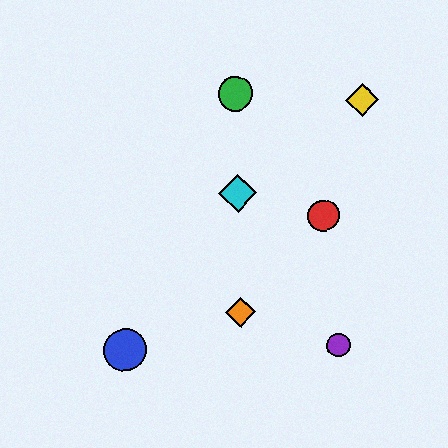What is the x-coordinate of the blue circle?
The blue circle is at x≈125.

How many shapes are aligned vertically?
3 shapes (the green circle, the orange diamond, the cyan diamond) are aligned vertically.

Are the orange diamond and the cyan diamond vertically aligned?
Yes, both are at x≈241.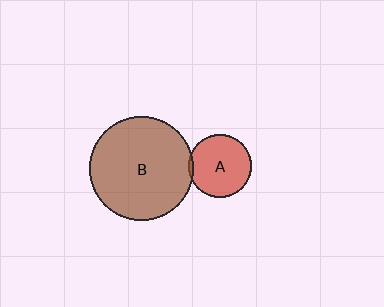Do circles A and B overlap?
Yes.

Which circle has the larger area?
Circle B (brown).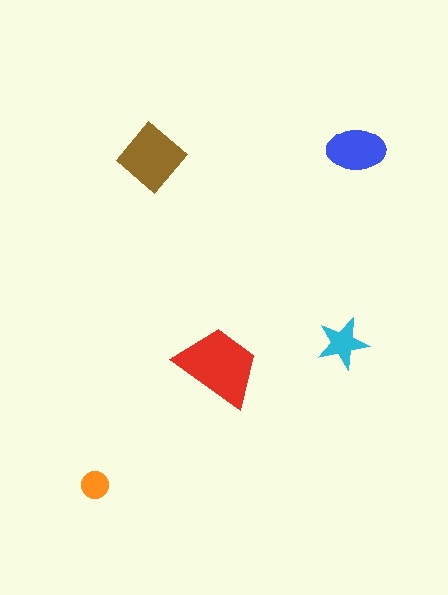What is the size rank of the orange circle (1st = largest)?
5th.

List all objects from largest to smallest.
The red trapezoid, the brown diamond, the blue ellipse, the cyan star, the orange circle.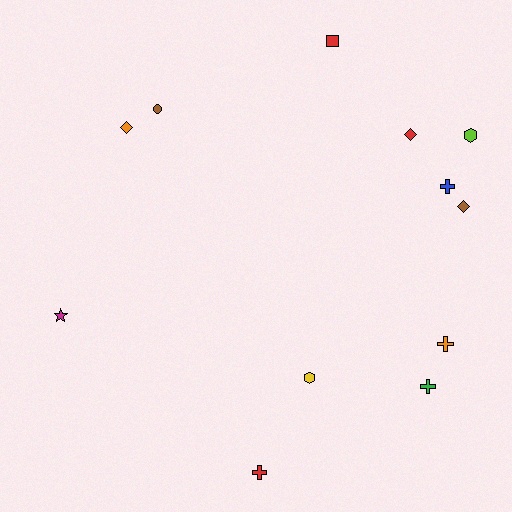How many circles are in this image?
There is 1 circle.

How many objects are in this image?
There are 12 objects.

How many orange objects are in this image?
There are 2 orange objects.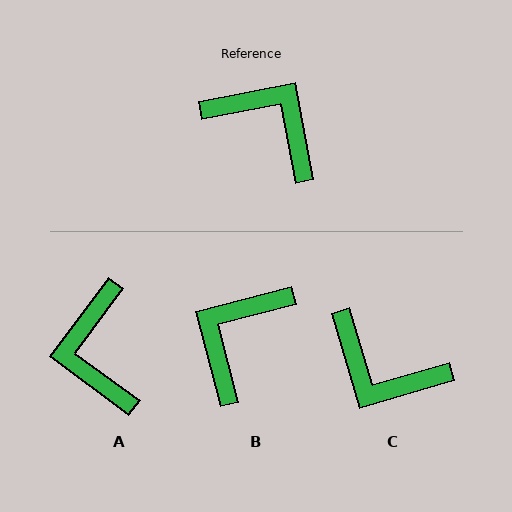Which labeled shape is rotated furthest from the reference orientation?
C, about 174 degrees away.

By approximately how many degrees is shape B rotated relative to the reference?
Approximately 93 degrees counter-clockwise.